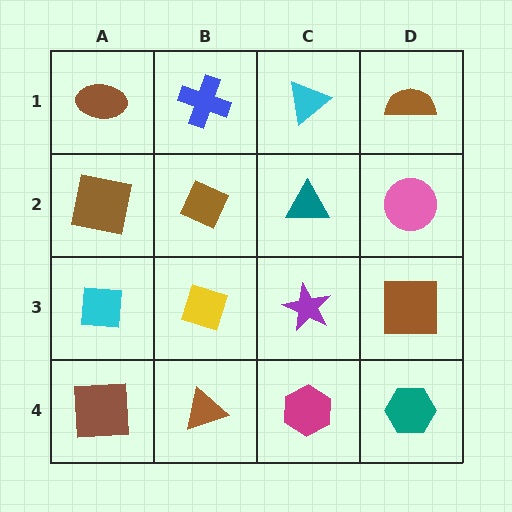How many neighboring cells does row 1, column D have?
2.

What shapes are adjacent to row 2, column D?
A brown semicircle (row 1, column D), a brown square (row 3, column D), a teal triangle (row 2, column C).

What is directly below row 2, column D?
A brown square.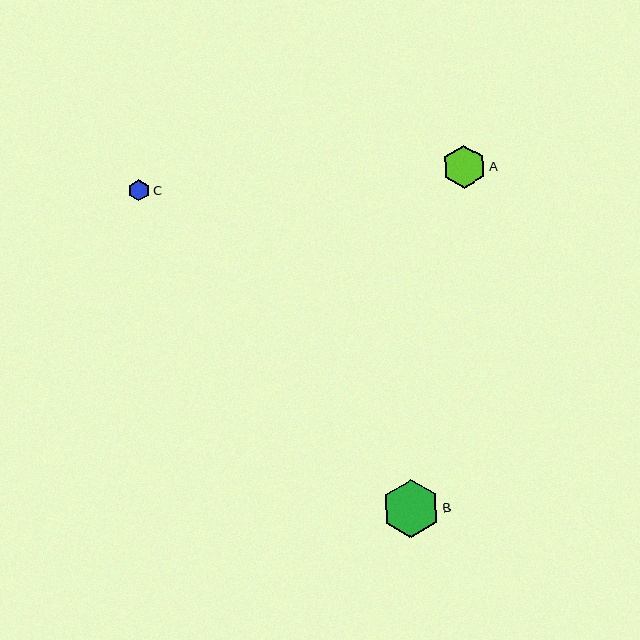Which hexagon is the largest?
Hexagon B is the largest with a size of approximately 58 pixels.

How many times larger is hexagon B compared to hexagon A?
Hexagon B is approximately 1.3 times the size of hexagon A.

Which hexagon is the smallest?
Hexagon C is the smallest with a size of approximately 21 pixels.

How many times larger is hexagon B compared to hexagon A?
Hexagon B is approximately 1.3 times the size of hexagon A.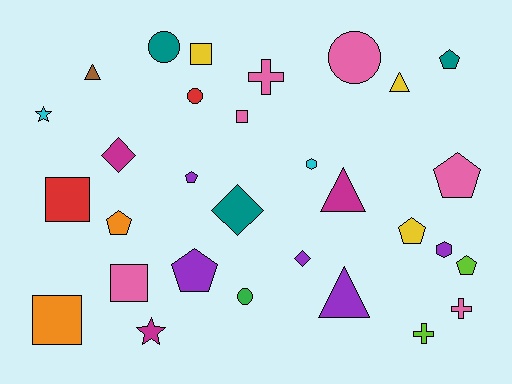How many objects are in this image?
There are 30 objects.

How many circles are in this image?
There are 4 circles.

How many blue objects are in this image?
There are no blue objects.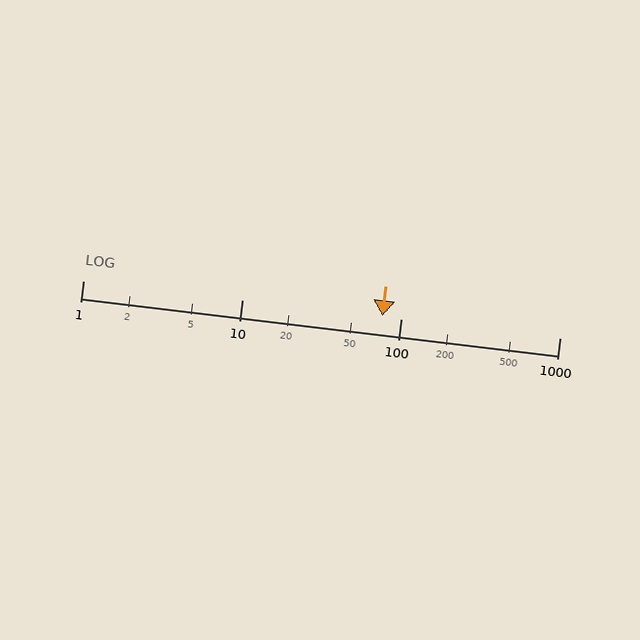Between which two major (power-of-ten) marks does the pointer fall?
The pointer is between 10 and 100.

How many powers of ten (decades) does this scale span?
The scale spans 3 decades, from 1 to 1000.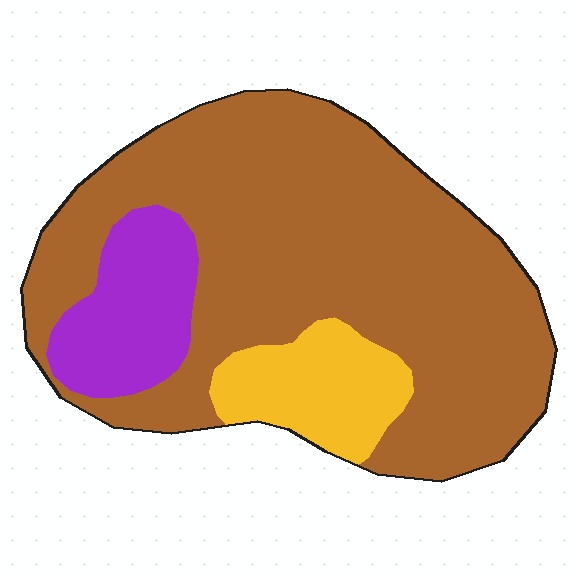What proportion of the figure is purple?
Purple covers around 15% of the figure.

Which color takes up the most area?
Brown, at roughly 75%.